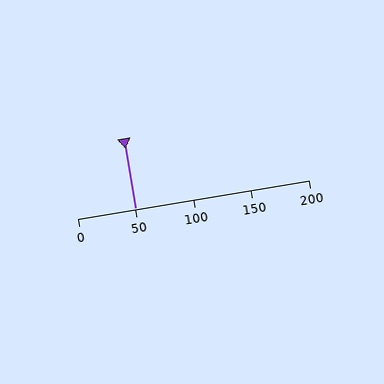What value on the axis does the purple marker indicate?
The marker indicates approximately 50.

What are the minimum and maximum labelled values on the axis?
The axis runs from 0 to 200.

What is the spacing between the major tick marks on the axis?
The major ticks are spaced 50 apart.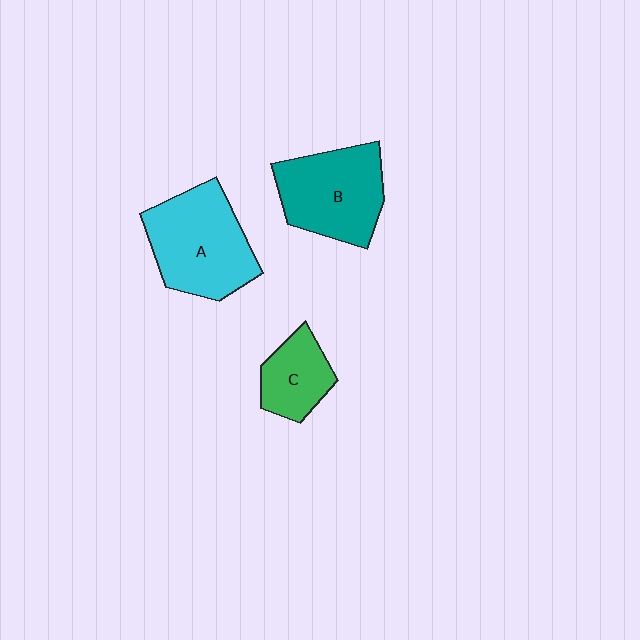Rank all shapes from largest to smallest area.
From largest to smallest: A (cyan), B (teal), C (green).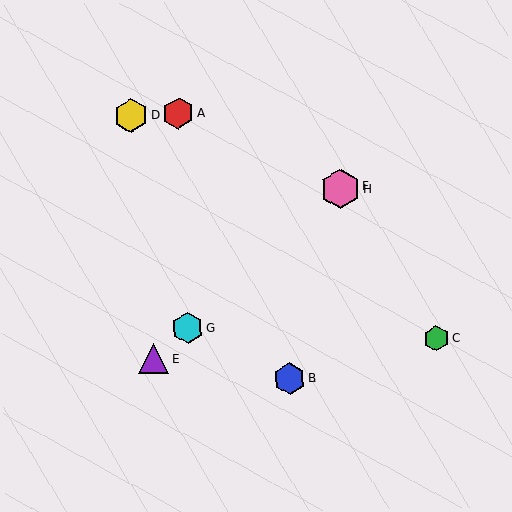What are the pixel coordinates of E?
Object E is at (154, 359).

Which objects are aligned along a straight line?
Objects E, F, G, H are aligned along a straight line.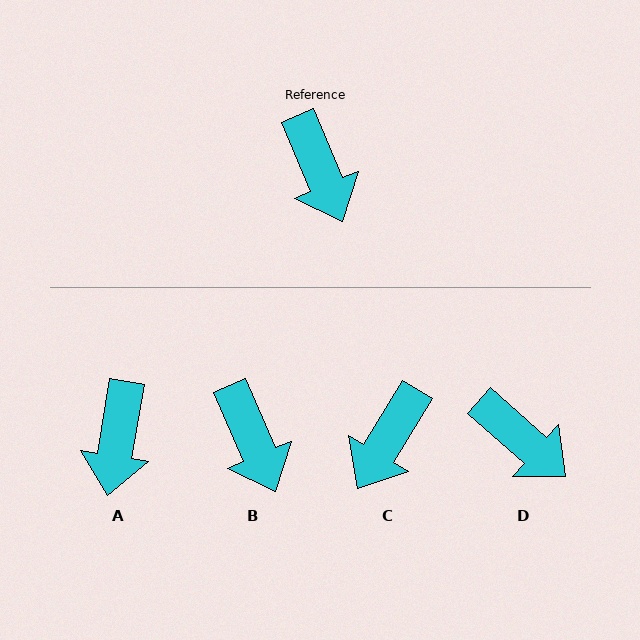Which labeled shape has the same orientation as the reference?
B.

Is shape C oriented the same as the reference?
No, it is off by about 54 degrees.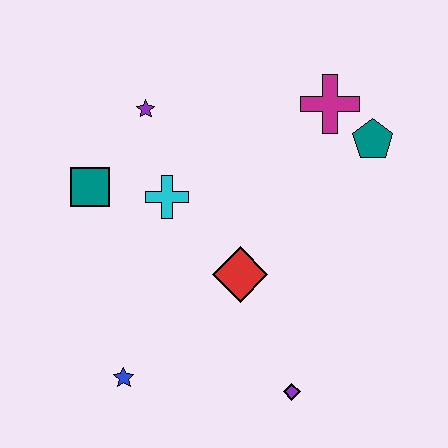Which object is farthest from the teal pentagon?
The blue star is farthest from the teal pentagon.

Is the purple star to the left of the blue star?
No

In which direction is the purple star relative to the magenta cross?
The purple star is to the left of the magenta cross.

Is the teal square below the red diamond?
No